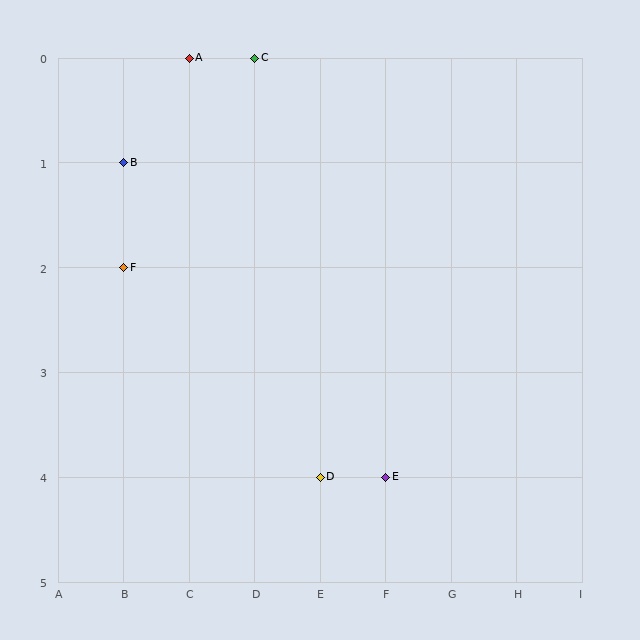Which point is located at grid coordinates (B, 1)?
Point B is at (B, 1).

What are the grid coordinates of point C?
Point C is at grid coordinates (D, 0).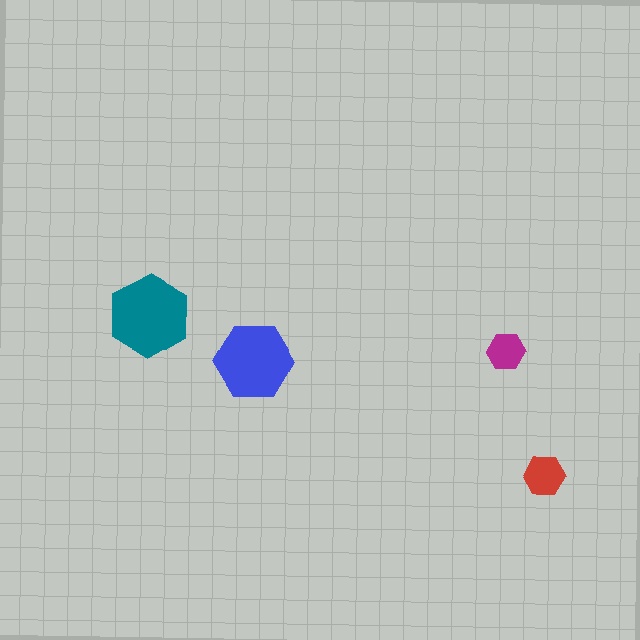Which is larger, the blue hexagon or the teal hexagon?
The teal one.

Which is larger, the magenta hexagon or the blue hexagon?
The blue one.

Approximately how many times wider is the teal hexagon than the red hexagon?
About 2 times wider.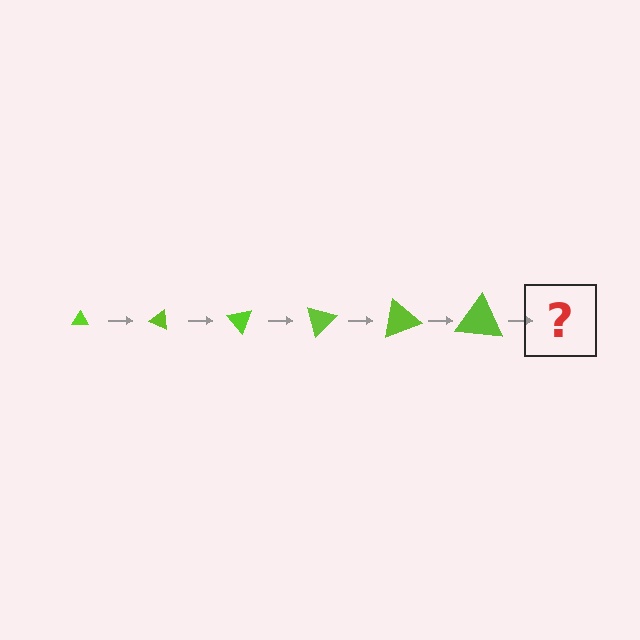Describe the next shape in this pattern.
It should be a triangle, larger than the previous one and rotated 150 degrees from the start.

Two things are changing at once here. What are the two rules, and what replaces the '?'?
The two rules are that the triangle grows larger each step and it rotates 25 degrees each step. The '?' should be a triangle, larger than the previous one and rotated 150 degrees from the start.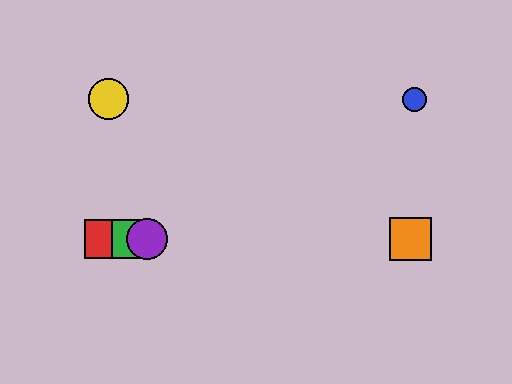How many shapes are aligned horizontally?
4 shapes (the red square, the green square, the purple circle, the orange square) are aligned horizontally.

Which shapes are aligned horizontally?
The red square, the green square, the purple circle, the orange square are aligned horizontally.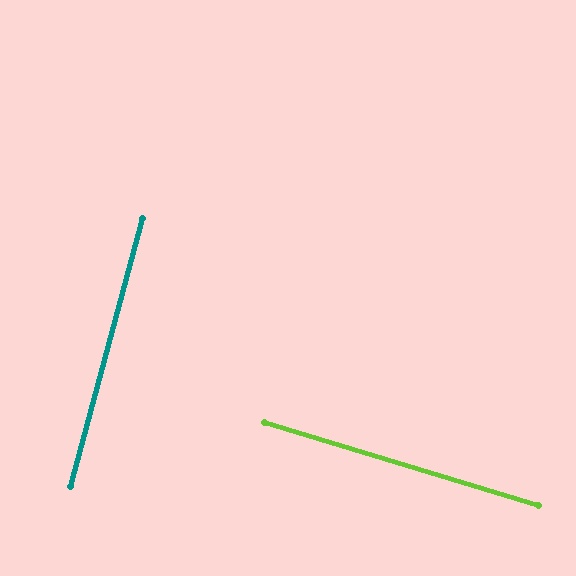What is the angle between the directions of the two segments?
Approximately 88 degrees.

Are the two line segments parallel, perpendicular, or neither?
Perpendicular — they meet at approximately 88°.